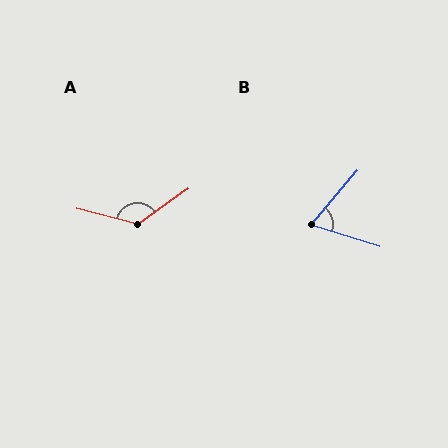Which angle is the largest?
A, at approximately 130 degrees.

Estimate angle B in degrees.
Approximately 67 degrees.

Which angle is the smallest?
B, at approximately 67 degrees.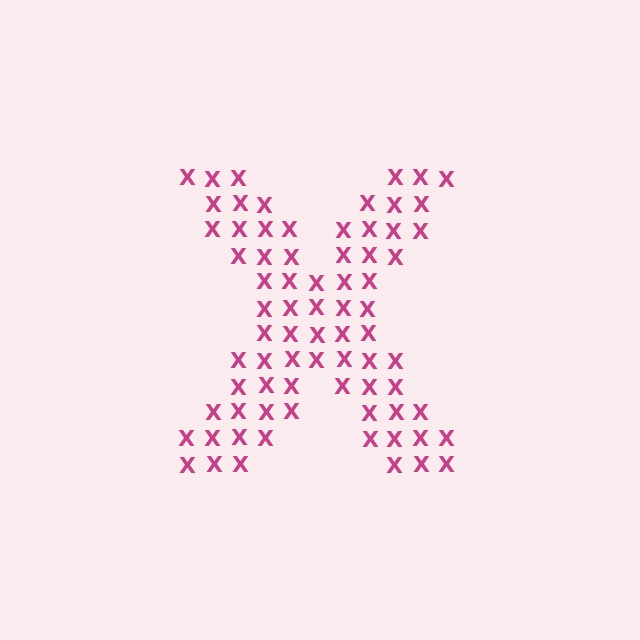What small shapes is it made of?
It is made of small letter X's.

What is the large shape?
The large shape is the letter X.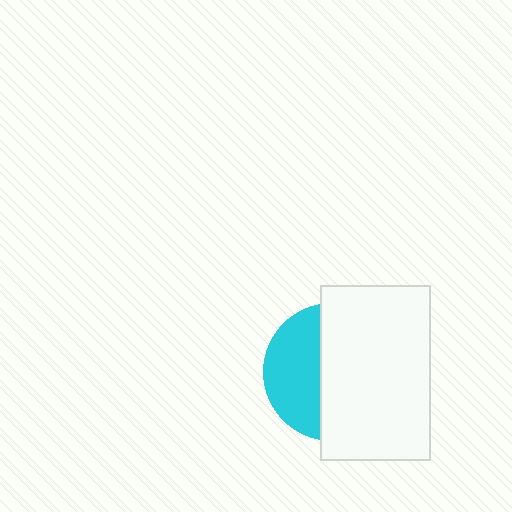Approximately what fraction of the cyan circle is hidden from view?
Roughly 62% of the cyan circle is hidden behind the white rectangle.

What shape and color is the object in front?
The object in front is a white rectangle.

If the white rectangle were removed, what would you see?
You would see the complete cyan circle.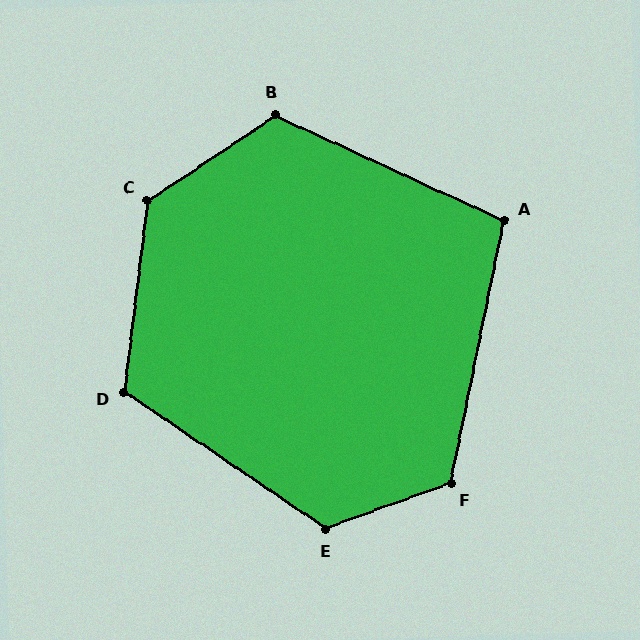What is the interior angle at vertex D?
Approximately 117 degrees (obtuse).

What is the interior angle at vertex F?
Approximately 122 degrees (obtuse).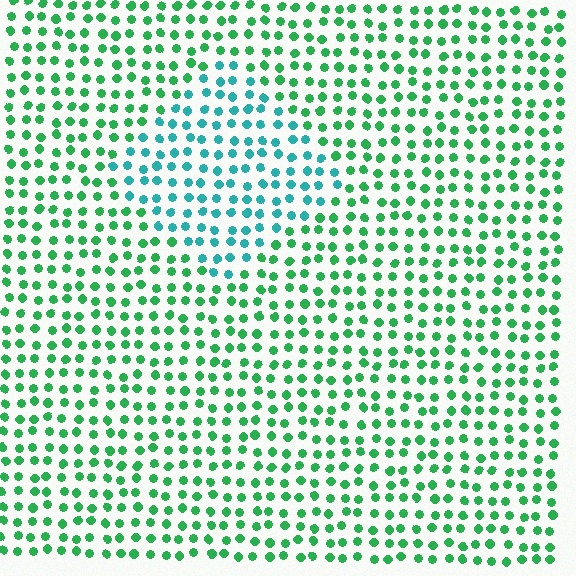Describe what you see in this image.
The image is filled with small green elements in a uniform arrangement. A diamond-shaped region is visible where the elements are tinted to a slightly different hue, forming a subtle color boundary.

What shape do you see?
I see a diamond.